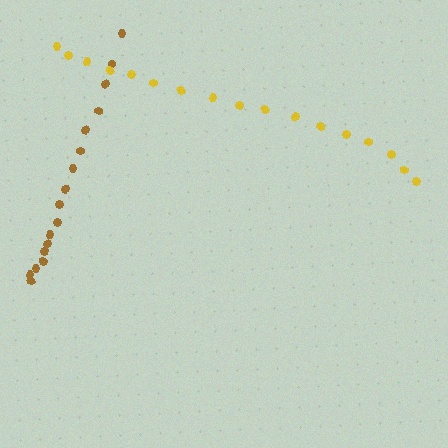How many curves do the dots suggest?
There are 2 distinct paths.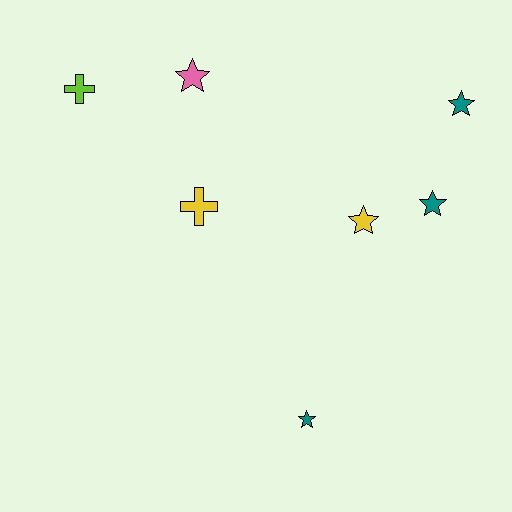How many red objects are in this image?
There are no red objects.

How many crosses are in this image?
There are 2 crosses.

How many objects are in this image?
There are 7 objects.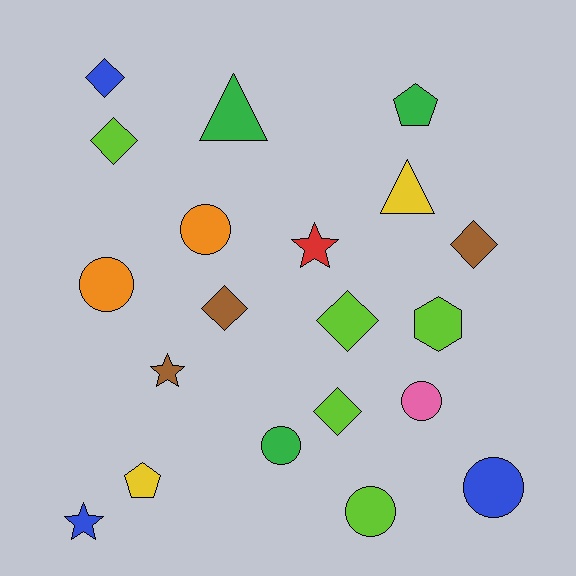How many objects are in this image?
There are 20 objects.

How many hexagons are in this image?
There is 1 hexagon.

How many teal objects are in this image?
There are no teal objects.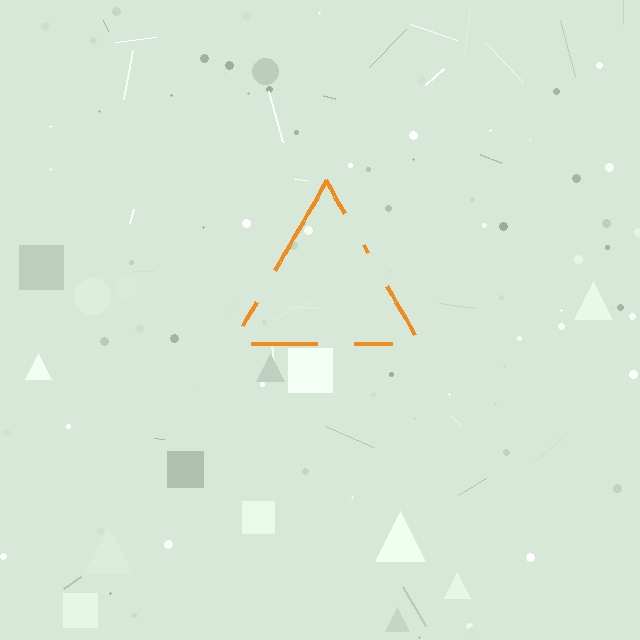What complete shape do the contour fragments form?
The contour fragments form a triangle.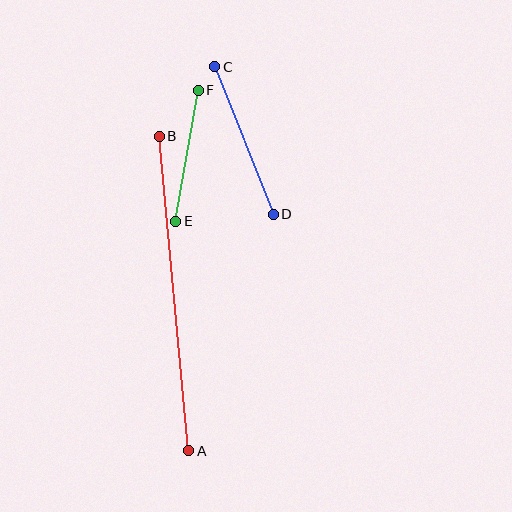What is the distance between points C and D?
The distance is approximately 158 pixels.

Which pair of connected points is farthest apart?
Points A and B are farthest apart.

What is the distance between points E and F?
The distance is approximately 133 pixels.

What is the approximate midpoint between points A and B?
The midpoint is at approximately (174, 294) pixels.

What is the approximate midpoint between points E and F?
The midpoint is at approximately (187, 156) pixels.